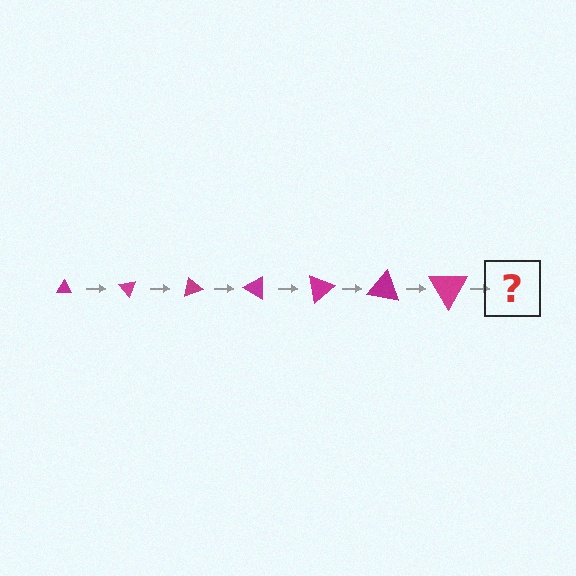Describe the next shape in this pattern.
It should be a triangle, larger than the previous one and rotated 350 degrees from the start.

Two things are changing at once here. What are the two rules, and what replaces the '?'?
The two rules are that the triangle grows larger each step and it rotates 50 degrees each step. The '?' should be a triangle, larger than the previous one and rotated 350 degrees from the start.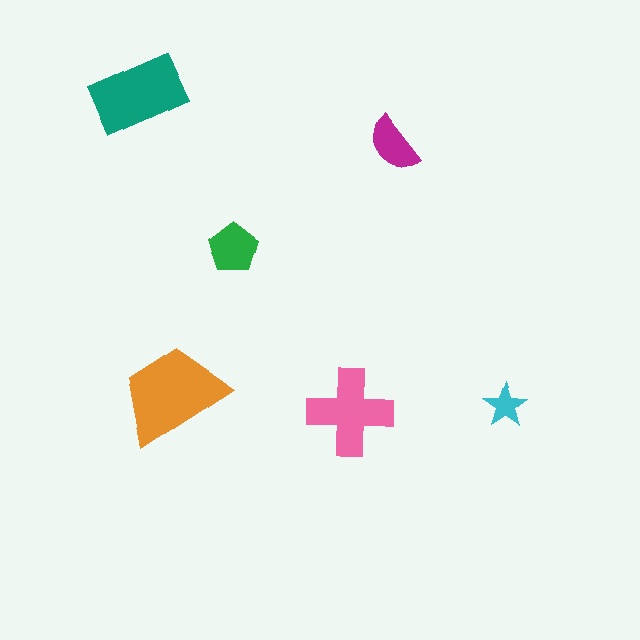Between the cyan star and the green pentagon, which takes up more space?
The green pentagon.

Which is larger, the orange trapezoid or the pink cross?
The orange trapezoid.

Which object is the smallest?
The cyan star.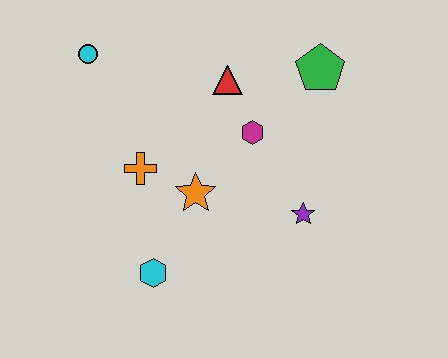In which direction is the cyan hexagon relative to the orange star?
The cyan hexagon is below the orange star.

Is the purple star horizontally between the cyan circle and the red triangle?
No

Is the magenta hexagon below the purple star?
No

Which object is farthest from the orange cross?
The green pentagon is farthest from the orange cross.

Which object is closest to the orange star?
The orange cross is closest to the orange star.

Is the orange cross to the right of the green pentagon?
No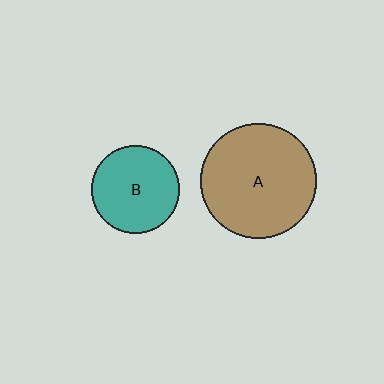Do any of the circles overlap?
No, none of the circles overlap.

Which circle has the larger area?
Circle A (brown).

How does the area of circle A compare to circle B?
Approximately 1.7 times.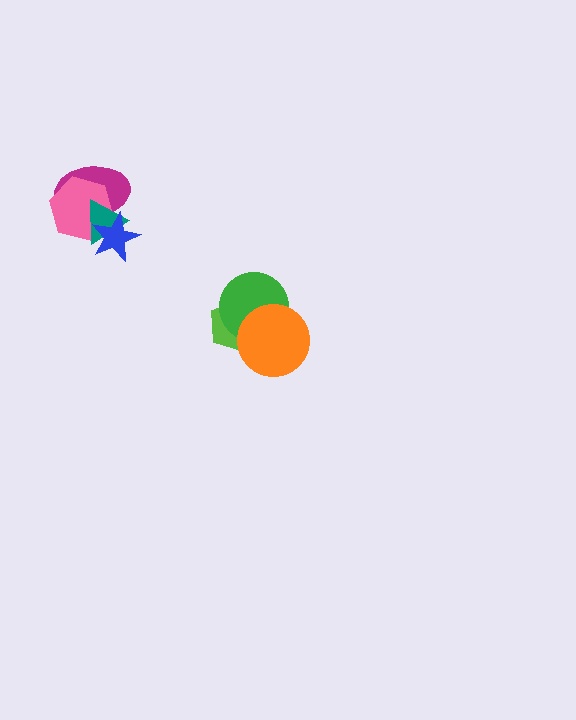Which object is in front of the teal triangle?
The blue star is in front of the teal triangle.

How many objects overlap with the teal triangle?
3 objects overlap with the teal triangle.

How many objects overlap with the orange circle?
2 objects overlap with the orange circle.